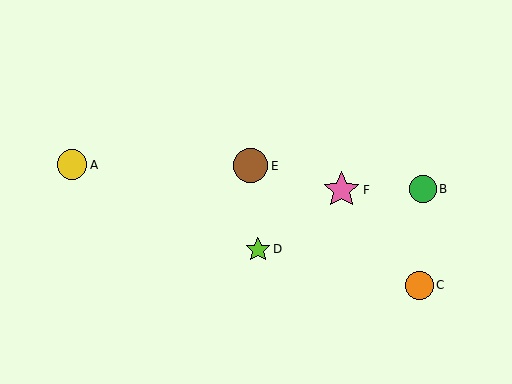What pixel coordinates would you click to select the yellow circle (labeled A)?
Click at (72, 165) to select the yellow circle A.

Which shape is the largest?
The pink star (labeled F) is the largest.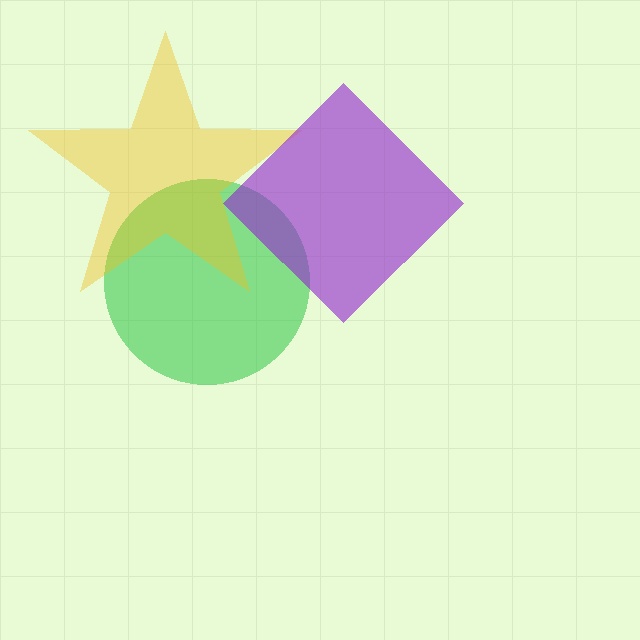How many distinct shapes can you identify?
There are 3 distinct shapes: a green circle, a yellow star, a purple diamond.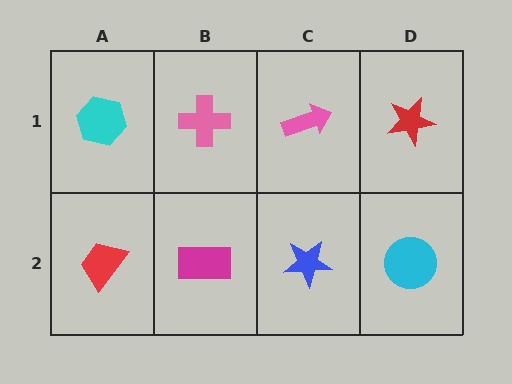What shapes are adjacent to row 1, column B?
A magenta rectangle (row 2, column B), a cyan hexagon (row 1, column A), a pink arrow (row 1, column C).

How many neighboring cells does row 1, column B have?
3.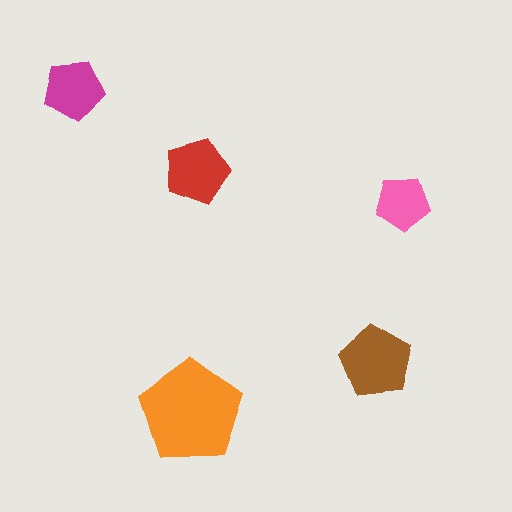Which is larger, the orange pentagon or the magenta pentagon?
The orange one.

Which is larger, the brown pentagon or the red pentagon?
The brown one.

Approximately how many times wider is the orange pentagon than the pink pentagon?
About 2 times wider.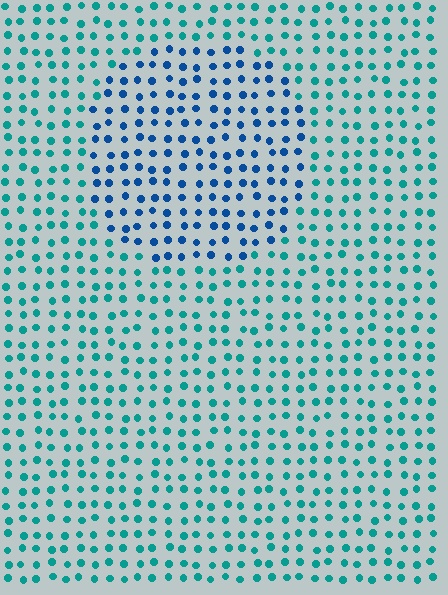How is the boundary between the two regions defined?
The boundary is defined purely by a slight shift in hue (about 37 degrees). Spacing, size, and orientation are identical on both sides.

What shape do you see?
I see a circle.